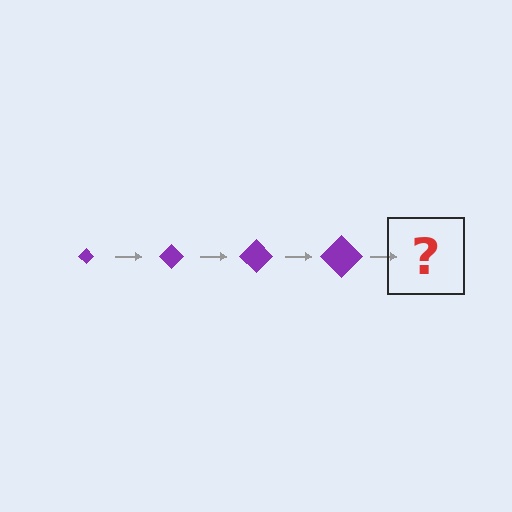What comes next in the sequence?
The next element should be a purple diamond, larger than the previous one.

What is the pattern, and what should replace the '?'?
The pattern is that the diamond gets progressively larger each step. The '?' should be a purple diamond, larger than the previous one.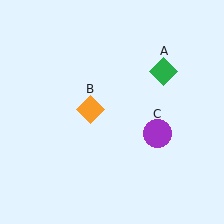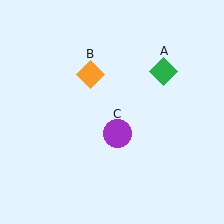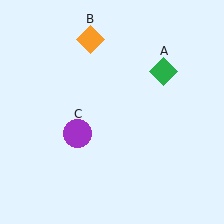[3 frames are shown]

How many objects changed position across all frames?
2 objects changed position: orange diamond (object B), purple circle (object C).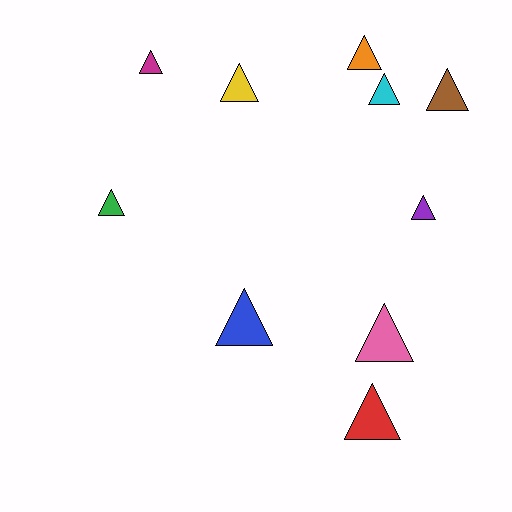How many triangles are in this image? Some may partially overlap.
There are 10 triangles.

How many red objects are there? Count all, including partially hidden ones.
There is 1 red object.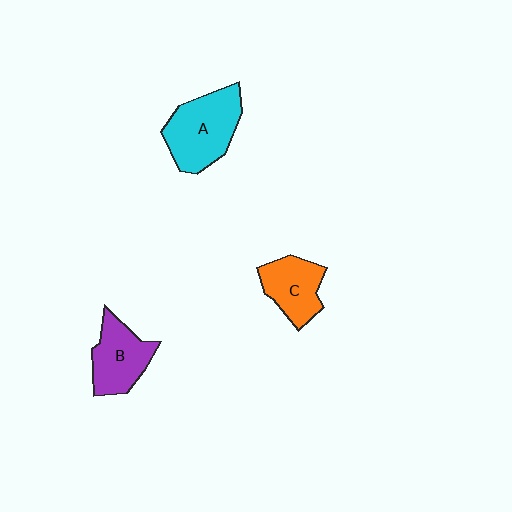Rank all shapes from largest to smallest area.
From largest to smallest: A (cyan), B (purple), C (orange).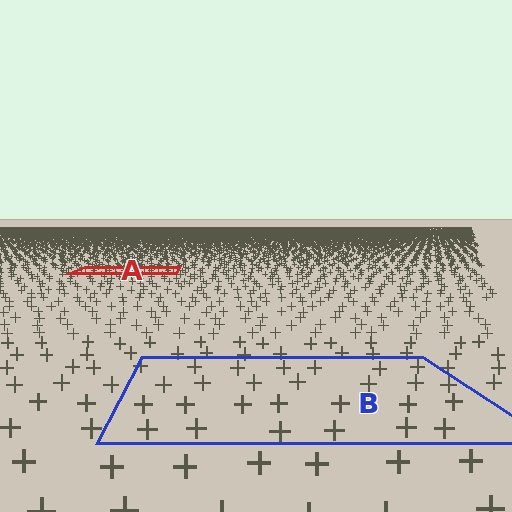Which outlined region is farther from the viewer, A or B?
Region A is farther from the viewer — the texture elements inside it appear smaller and more densely packed.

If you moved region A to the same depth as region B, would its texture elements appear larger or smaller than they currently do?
They would appear larger. At a closer depth, the same texture elements are projected at a bigger on-screen size.